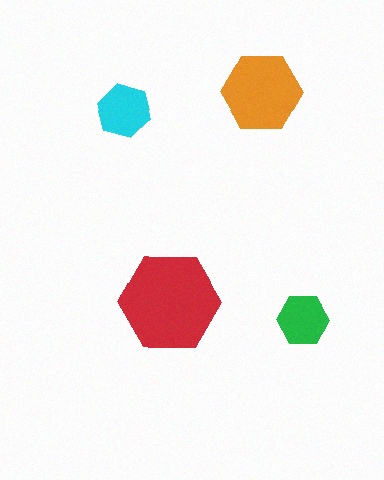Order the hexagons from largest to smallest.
the red one, the orange one, the cyan one, the green one.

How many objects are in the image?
There are 4 objects in the image.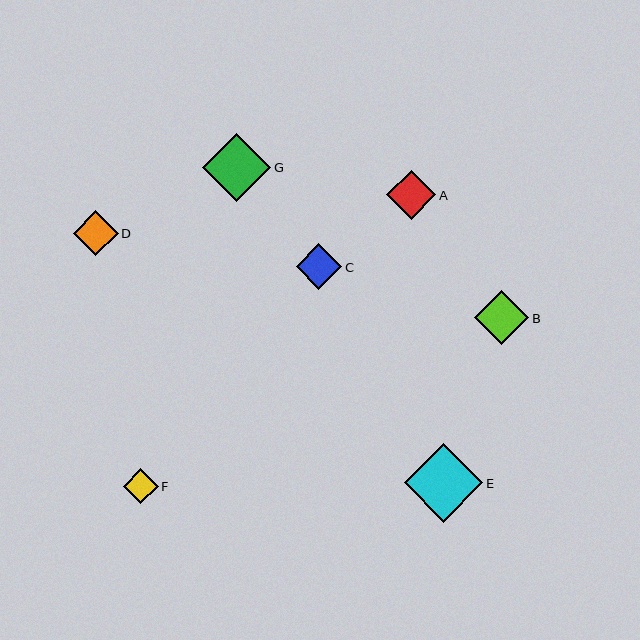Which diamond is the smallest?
Diamond F is the smallest with a size of approximately 35 pixels.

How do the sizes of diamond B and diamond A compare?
Diamond B and diamond A are approximately the same size.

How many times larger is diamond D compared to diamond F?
Diamond D is approximately 1.3 times the size of diamond F.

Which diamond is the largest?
Diamond E is the largest with a size of approximately 79 pixels.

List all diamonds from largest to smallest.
From largest to smallest: E, G, B, A, C, D, F.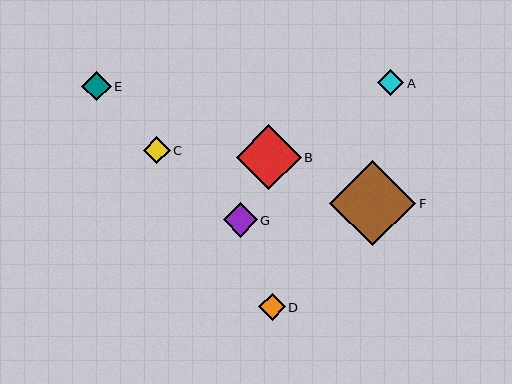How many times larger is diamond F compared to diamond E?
Diamond F is approximately 2.9 times the size of diamond E.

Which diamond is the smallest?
Diamond A is the smallest with a size of approximately 26 pixels.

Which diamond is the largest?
Diamond F is the largest with a size of approximately 86 pixels.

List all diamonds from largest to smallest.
From largest to smallest: F, B, G, E, C, D, A.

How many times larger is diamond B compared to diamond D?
Diamond B is approximately 2.4 times the size of diamond D.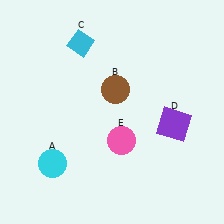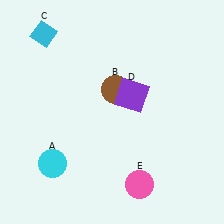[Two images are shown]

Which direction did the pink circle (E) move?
The pink circle (E) moved down.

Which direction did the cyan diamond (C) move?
The cyan diamond (C) moved left.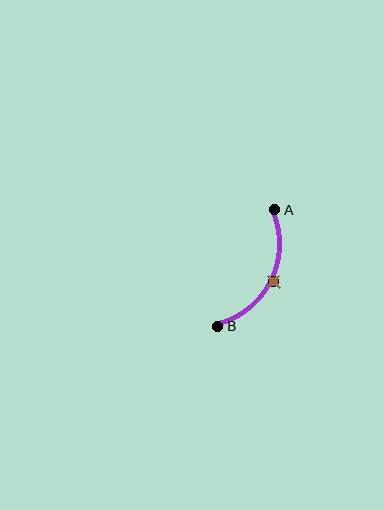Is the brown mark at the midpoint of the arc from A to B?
Yes. The brown mark lies on the arc at equal arc-length from both A and B — it is the arc midpoint.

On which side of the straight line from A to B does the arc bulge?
The arc bulges to the right of the straight line connecting A and B.